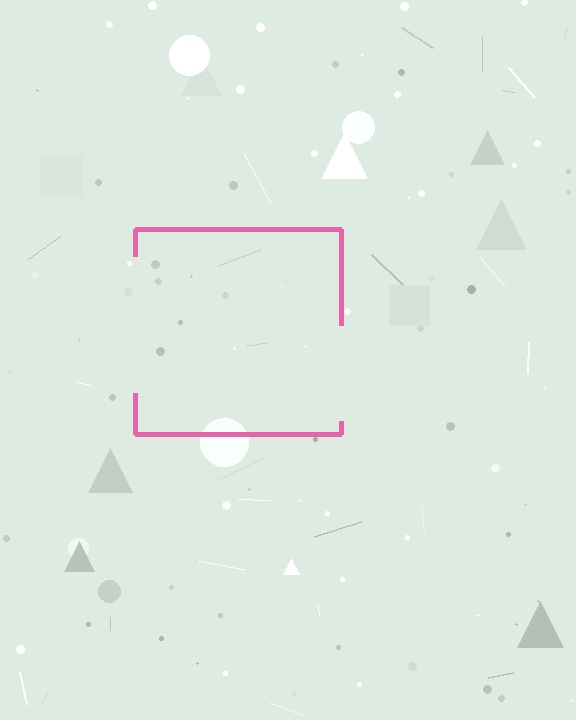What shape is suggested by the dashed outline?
The dashed outline suggests a square.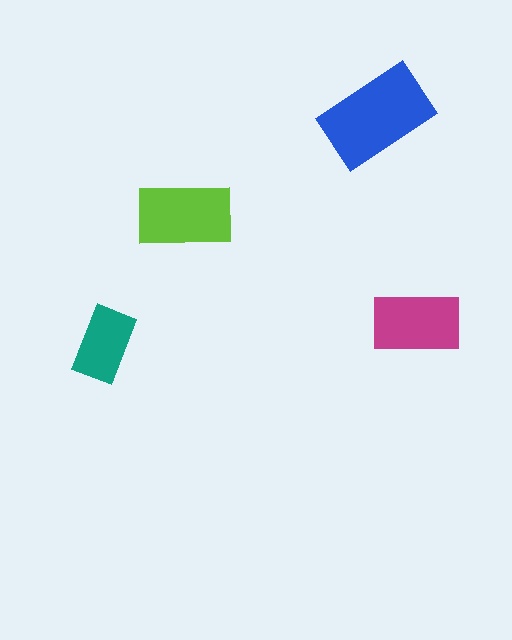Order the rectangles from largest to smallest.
the blue one, the lime one, the magenta one, the teal one.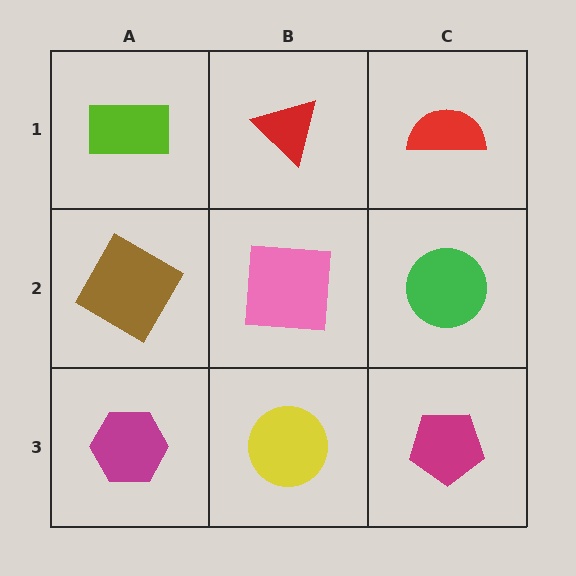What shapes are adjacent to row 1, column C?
A green circle (row 2, column C), a red triangle (row 1, column B).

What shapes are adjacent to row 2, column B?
A red triangle (row 1, column B), a yellow circle (row 3, column B), a brown square (row 2, column A), a green circle (row 2, column C).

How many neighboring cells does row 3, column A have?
2.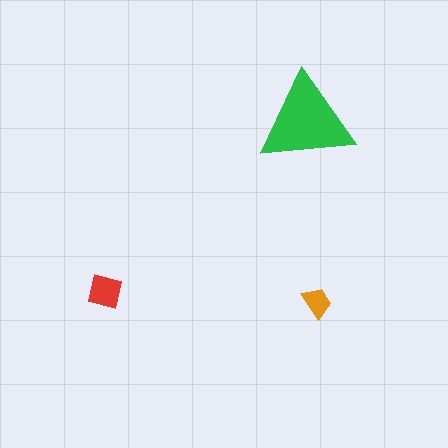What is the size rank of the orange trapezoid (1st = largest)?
3rd.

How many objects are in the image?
There are 3 objects in the image.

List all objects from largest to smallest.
The green triangle, the red square, the orange trapezoid.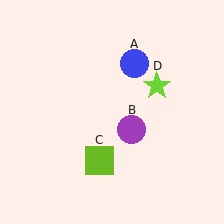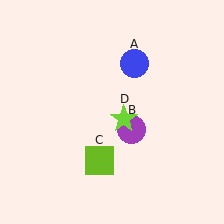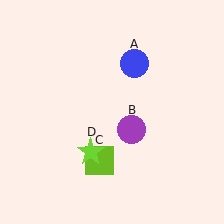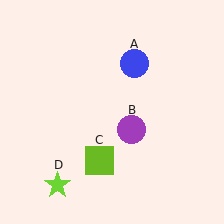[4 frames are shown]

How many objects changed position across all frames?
1 object changed position: lime star (object D).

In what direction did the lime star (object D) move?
The lime star (object D) moved down and to the left.